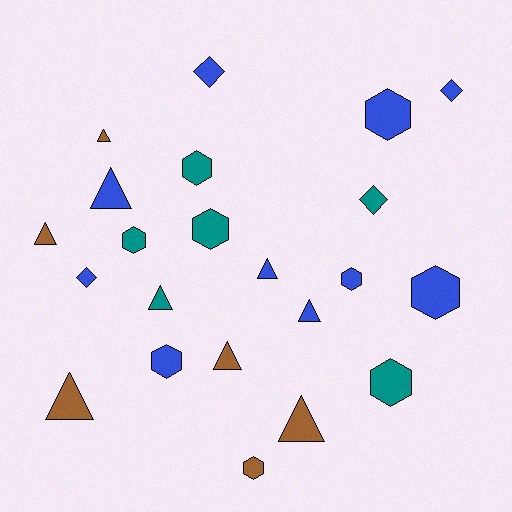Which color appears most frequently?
Blue, with 10 objects.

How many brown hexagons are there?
There is 1 brown hexagon.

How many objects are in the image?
There are 22 objects.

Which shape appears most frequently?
Hexagon, with 9 objects.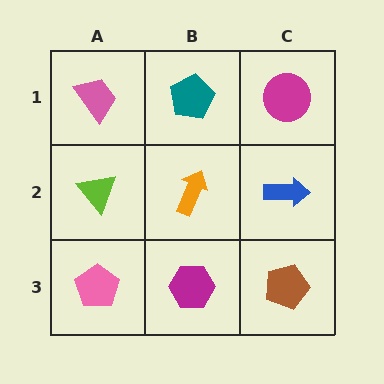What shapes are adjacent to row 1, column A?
A lime triangle (row 2, column A), a teal pentagon (row 1, column B).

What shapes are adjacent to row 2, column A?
A pink trapezoid (row 1, column A), a pink pentagon (row 3, column A), an orange arrow (row 2, column B).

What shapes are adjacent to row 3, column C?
A blue arrow (row 2, column C), a magenta hexagon (row 3, column B).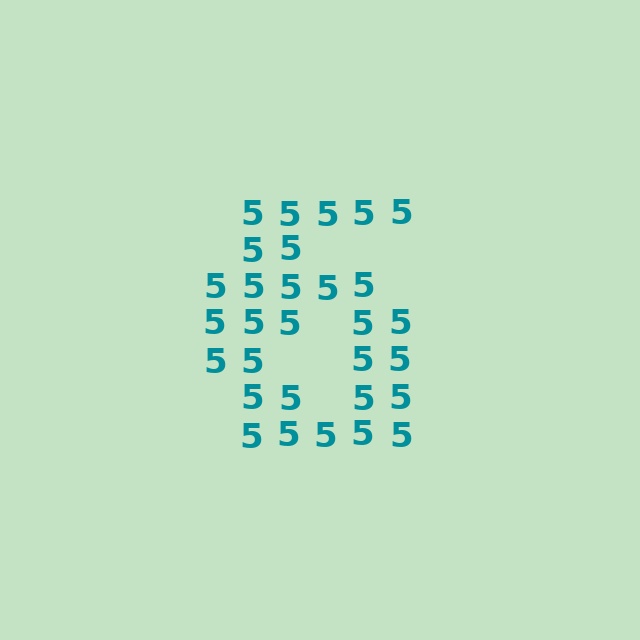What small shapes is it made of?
It is made of small digit 5's.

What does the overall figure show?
The overall figure shows the digit 6.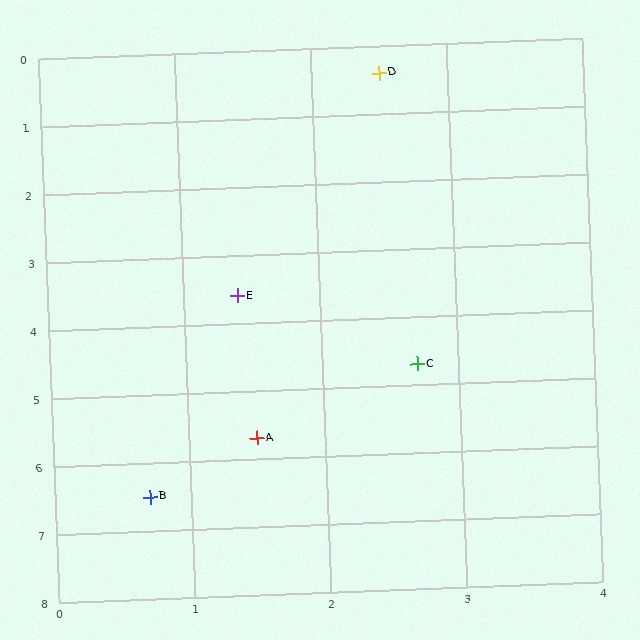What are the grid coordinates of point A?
Point A is at approximately (1.5, 5.7).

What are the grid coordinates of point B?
Point B is at approximately (0.7, 6.5).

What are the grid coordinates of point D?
Point D is at approximately (2.5, 0.4).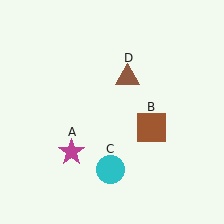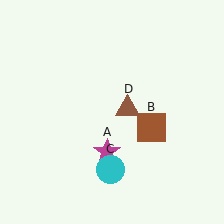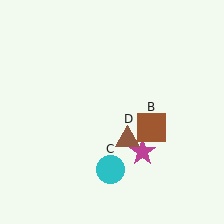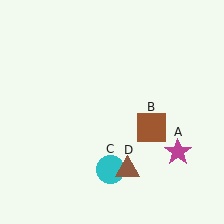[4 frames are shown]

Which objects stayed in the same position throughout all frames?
Brown square (object B) and cyan circle (object C) remained stationary.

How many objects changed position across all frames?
2 objects changed position: magenta star (object A), brown triangle (object D).